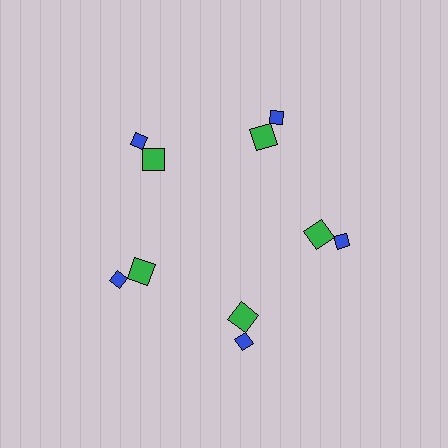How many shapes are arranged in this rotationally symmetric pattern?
There are 10 shapes, arranged in 5 groups of 2.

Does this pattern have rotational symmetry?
Yes, this pattern has 5-fold rotational symmetry. It looks the same after rotating 72 degrees around the center.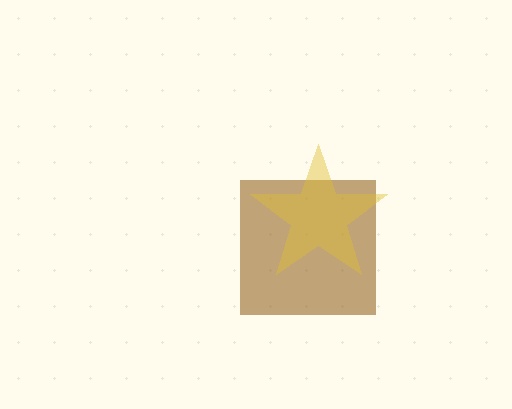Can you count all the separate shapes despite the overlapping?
Yes, there are 2 separate shapes.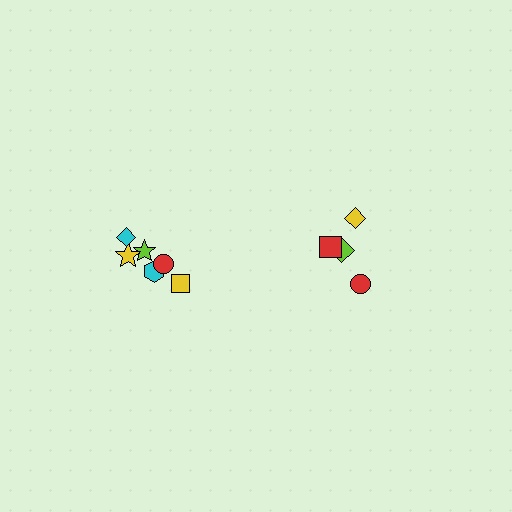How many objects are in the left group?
There are 6 objects.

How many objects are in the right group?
There are 4 objects.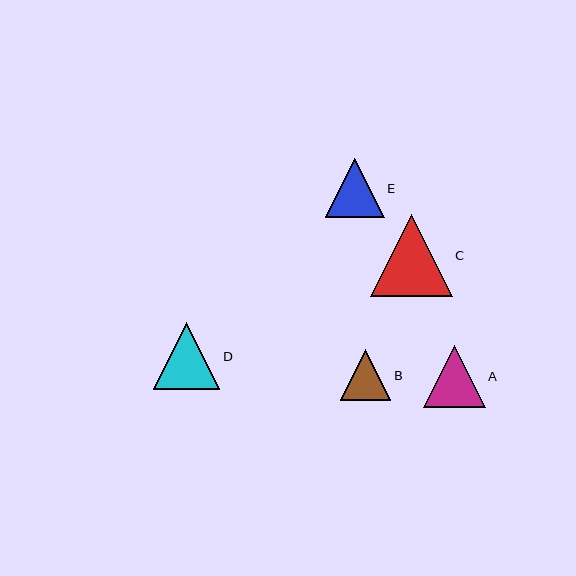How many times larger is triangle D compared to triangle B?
Triangle D is approximately 1.3 times the size of triangle B.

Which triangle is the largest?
Triangle C is the largest with a size of approximately 82 pixels.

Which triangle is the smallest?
Triangle B is the smallest with a size of approximately 51 pixels.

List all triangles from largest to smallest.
From largest to smallest: C, D, A, E, B.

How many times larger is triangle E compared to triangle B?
Triangle E is approximately 1.2 times the size of triangle B.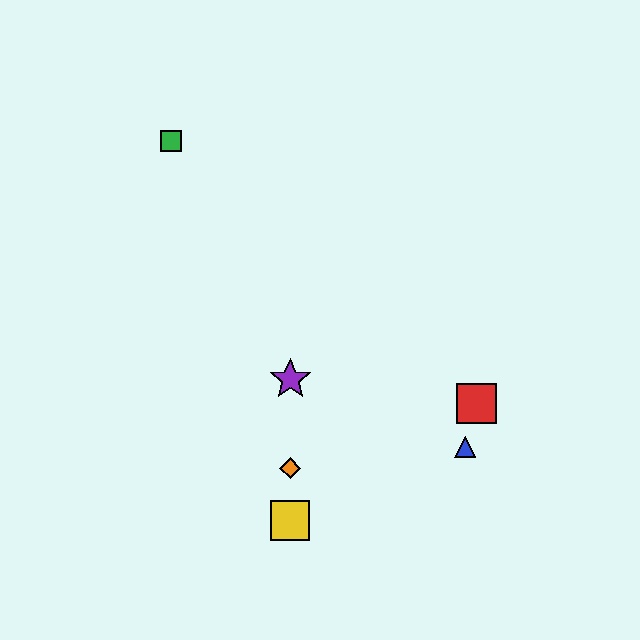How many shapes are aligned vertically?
3 shapes (the yellow square, the purple star, the orange diamond) are aligned vertically.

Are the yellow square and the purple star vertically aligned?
Yes, both are at x≈290.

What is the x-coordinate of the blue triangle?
The blue triangle is at x≈465.